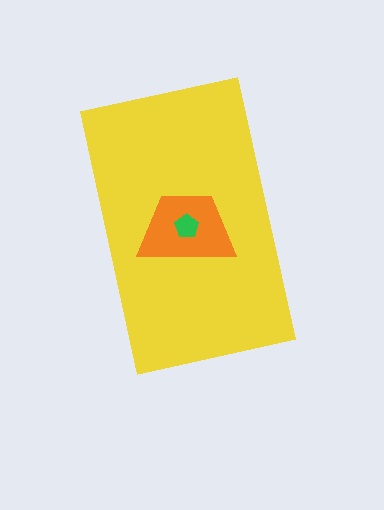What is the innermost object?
The green pentagon.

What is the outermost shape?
The yellow rectangle.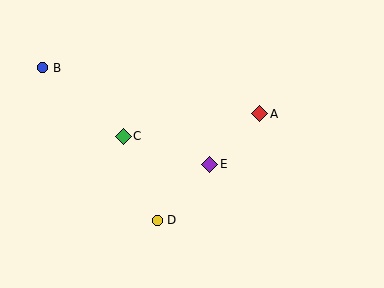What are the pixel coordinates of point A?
Point A is at (260, 114).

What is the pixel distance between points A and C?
The distance between A and C is 138 pixels.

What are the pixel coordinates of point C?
Point C is at (123, 136).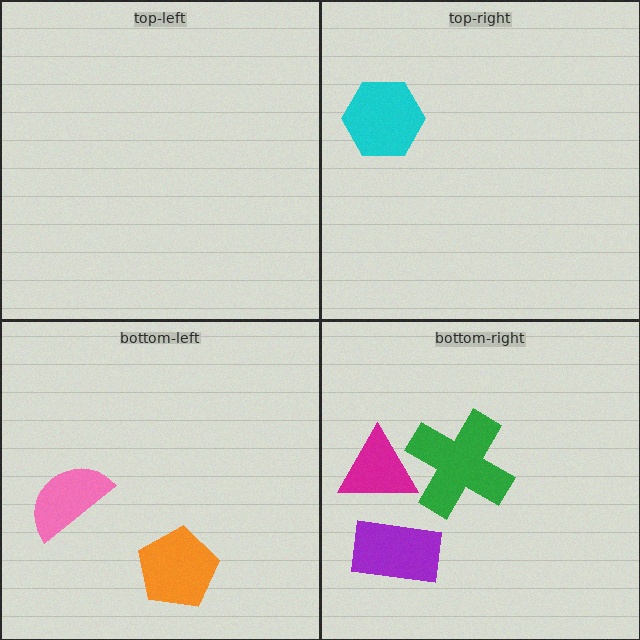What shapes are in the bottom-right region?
The green cross, the magenta triangle, the purple rectangle.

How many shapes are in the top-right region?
1.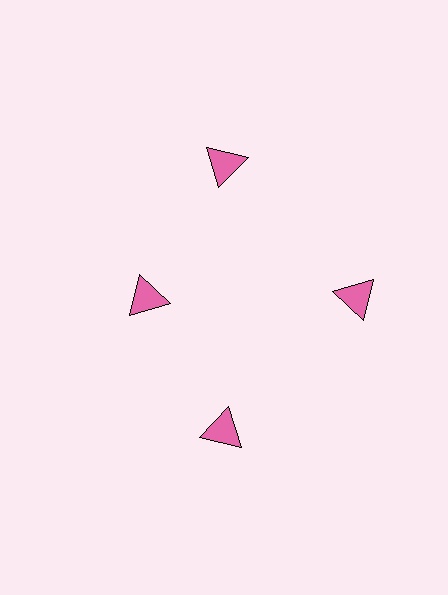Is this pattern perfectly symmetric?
No. The 4 pink triangles are arranged in a ring, but one element near the 9 o'clock position is pulled inward toward the center, breaking the 4-fold rotational symmetry.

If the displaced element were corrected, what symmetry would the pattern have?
It would have 4-fold rotational symmetry — the pattern would map onto itself every 90 degrees.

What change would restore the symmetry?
The symmetry would be restored by moving it outward, back onto the ring so that all 4 triangles sit at equal angles and equal distance from the center.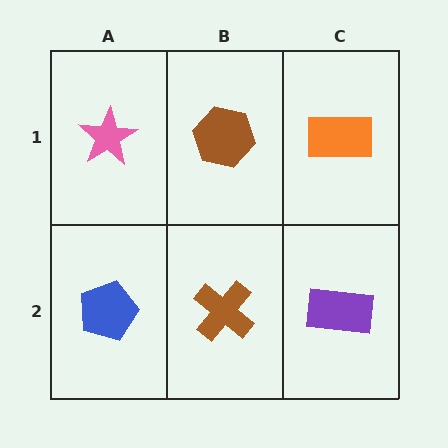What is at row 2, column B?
A brown cross.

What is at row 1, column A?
A pink star.